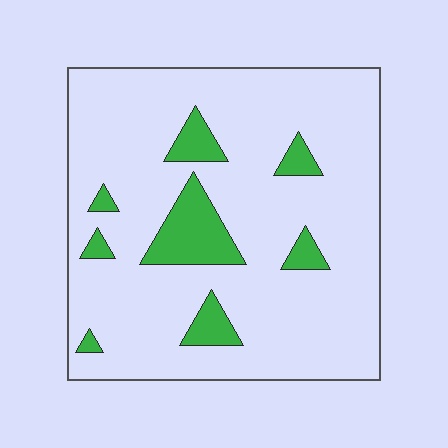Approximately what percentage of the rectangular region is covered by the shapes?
Approximately 15%.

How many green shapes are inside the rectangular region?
8.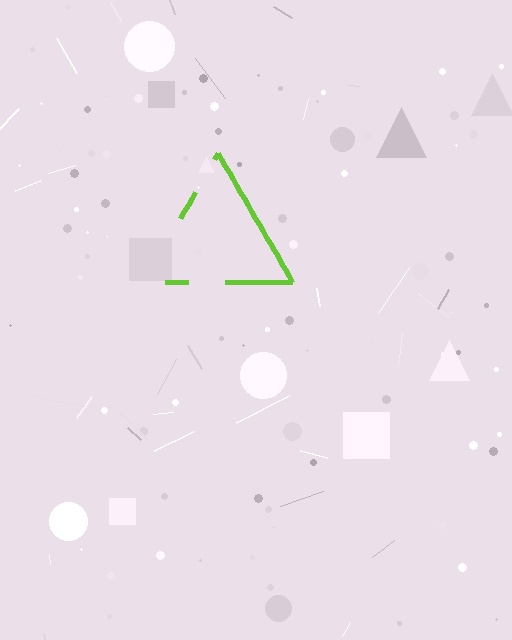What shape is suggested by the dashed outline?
The dashed outline suggests a triangle.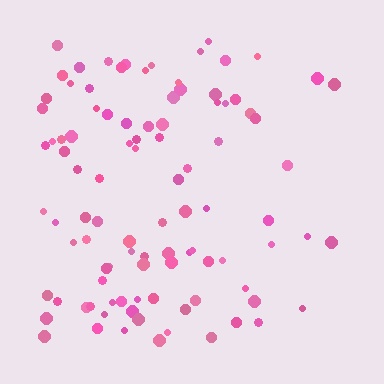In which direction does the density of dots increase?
From right to left, with the left side densest.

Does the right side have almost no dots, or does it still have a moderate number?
Still a moderate number, just noticeably fewer than the left.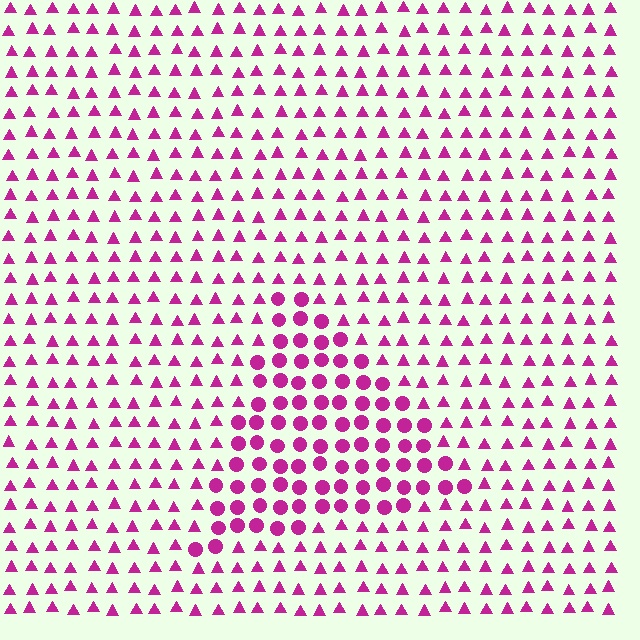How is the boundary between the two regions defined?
The boundary is defined by a change in element shape: circles inside vs. triangles outside. All elements share the same color and spacing.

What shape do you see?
I see a triangle.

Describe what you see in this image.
The image is filled with small magenta elements arranged in a uniform grid. A triangle-shaped region contains circles, while the surrounding area contains triangles. The boundary is defined purely by the change in element shape.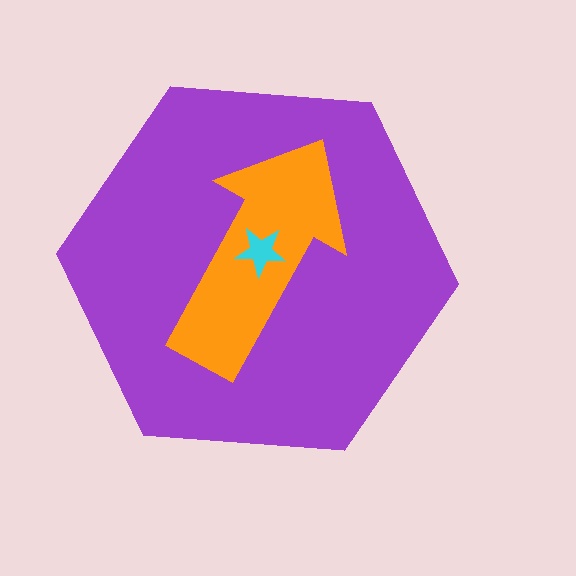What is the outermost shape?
The purple hexagon.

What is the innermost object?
The cyan star.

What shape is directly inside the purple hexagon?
The orange arrow.